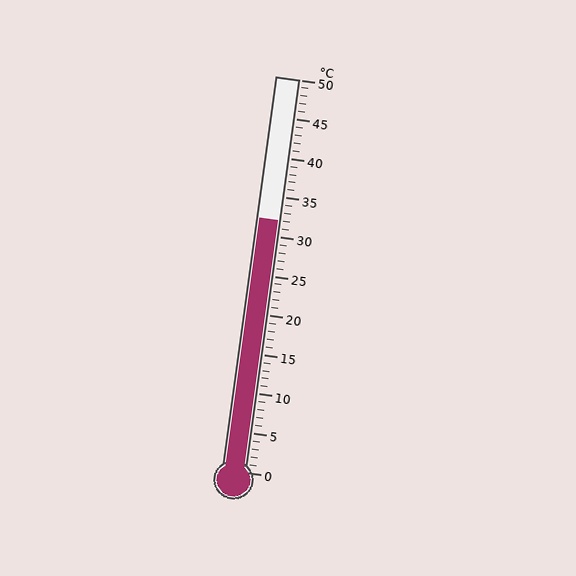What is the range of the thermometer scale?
The thermometer scale ranges from 0°C to 50°C.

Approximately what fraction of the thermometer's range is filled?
The thermometer is filled to approximately 65% of its range.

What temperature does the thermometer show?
The thermometer shows approximately 32°C.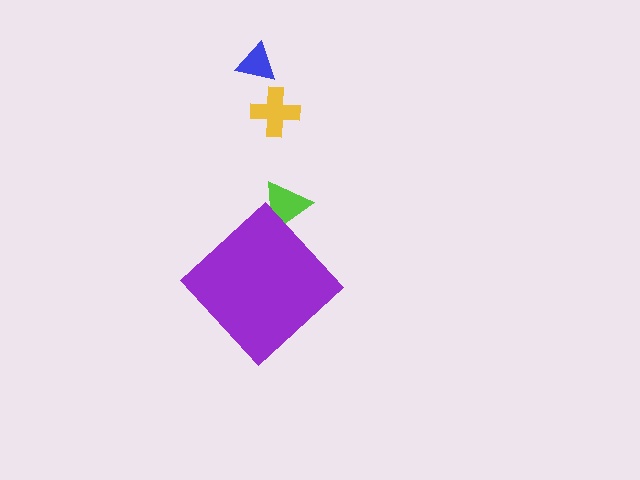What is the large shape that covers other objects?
A purple diamond.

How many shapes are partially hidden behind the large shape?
1 shape is partially hidden.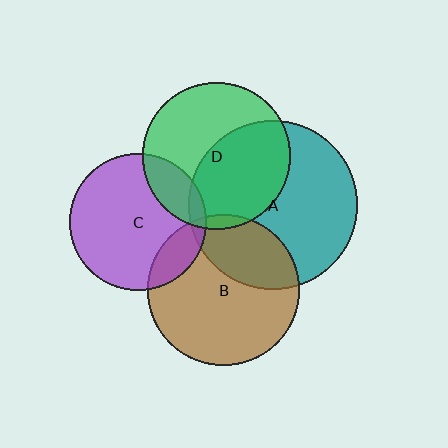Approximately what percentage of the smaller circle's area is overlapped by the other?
Approximately 15%.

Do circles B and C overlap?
Yes.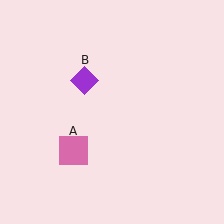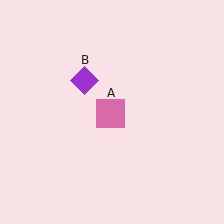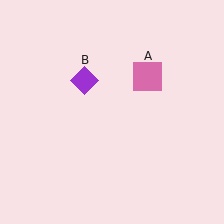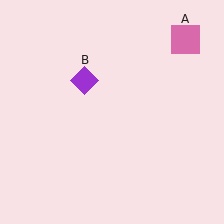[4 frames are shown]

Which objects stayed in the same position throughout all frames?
Purple diamond (object B) remained stationary.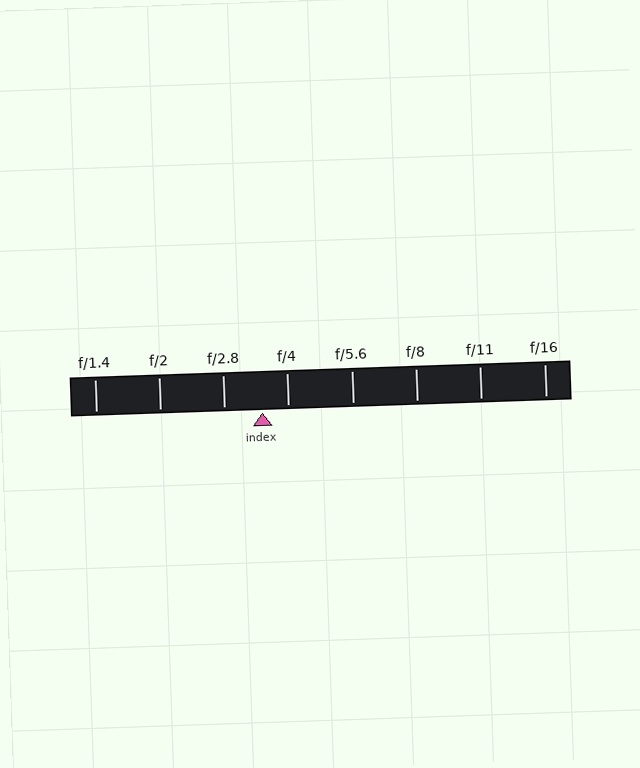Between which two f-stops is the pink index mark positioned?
The index mark is between f/2.8 and f/4.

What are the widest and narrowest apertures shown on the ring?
The widest aperture shown is f/1.4 and the narrowest is f/16.